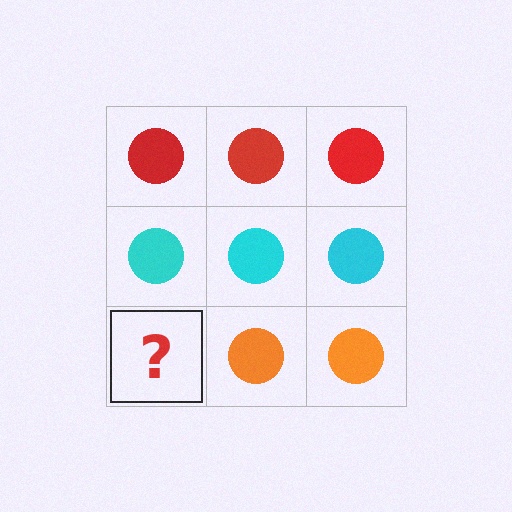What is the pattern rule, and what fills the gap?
The rule is that each row has a consistent color. The gap should be filled with an orange circle.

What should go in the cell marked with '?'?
The missing cell should contain an orange circle.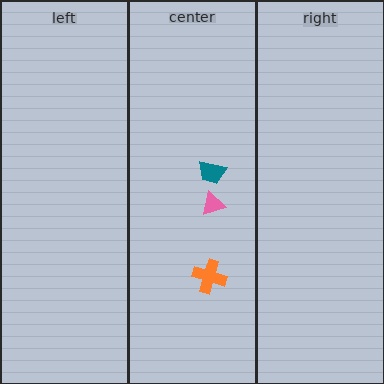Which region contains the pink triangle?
The center region.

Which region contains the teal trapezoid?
The center region.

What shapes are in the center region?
The pink triangle, the teal trapezoid, the orange cross.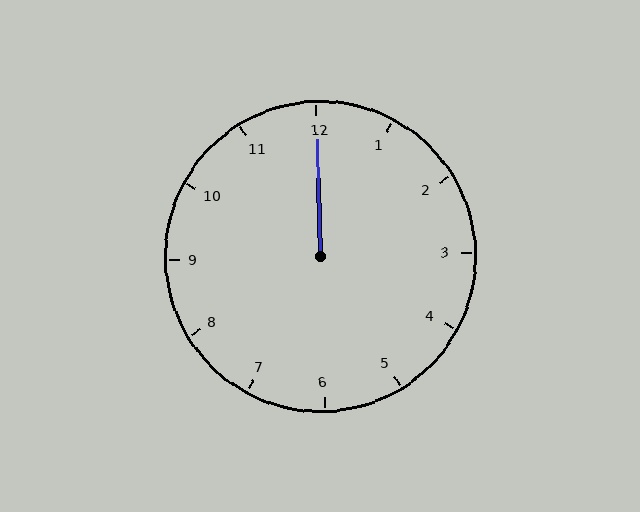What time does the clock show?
12:00.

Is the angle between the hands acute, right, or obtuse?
It is acute.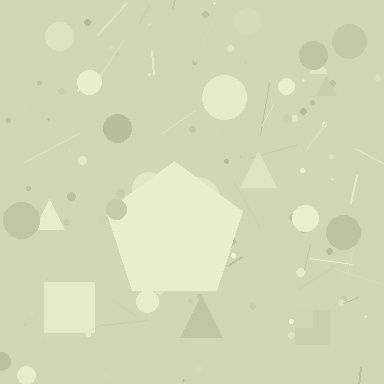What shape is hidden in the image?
A pentagon is hidden in the image.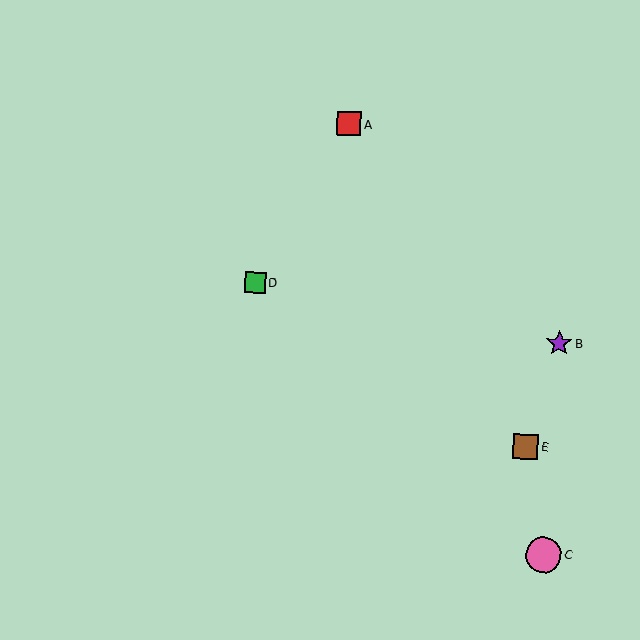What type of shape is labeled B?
Shape B is a purple star.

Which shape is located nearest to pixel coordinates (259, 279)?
The green square (labeled D) at (255, 282) is nearest to that location.